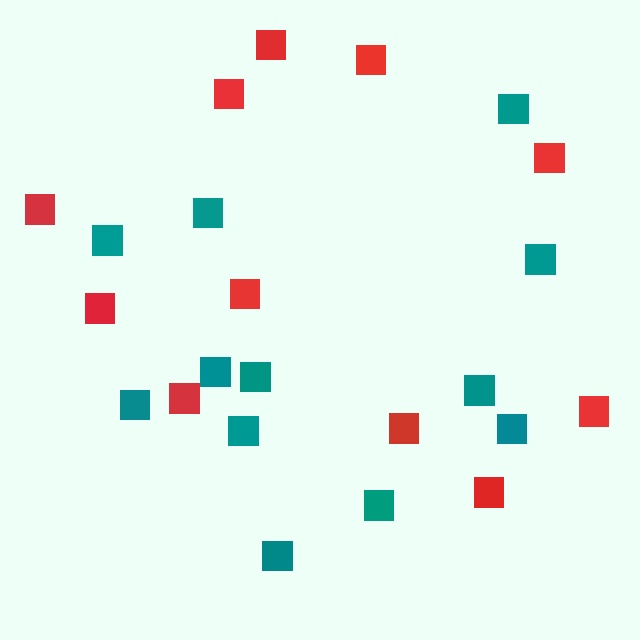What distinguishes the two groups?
There are 2 groups: one group of teal squares (12) and one group of red squares (11).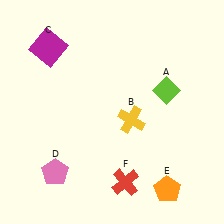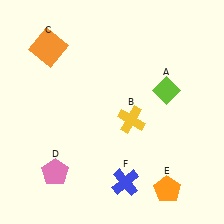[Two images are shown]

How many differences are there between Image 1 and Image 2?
There are 2 differences between the two images.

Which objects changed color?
C changed from magenta to orange. F changed from red to blue.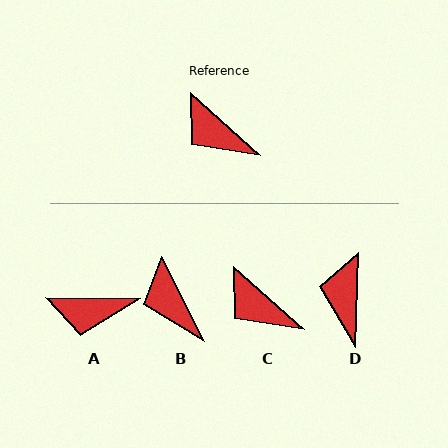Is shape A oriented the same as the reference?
No, it is off by about 41 degrees.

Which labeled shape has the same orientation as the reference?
C.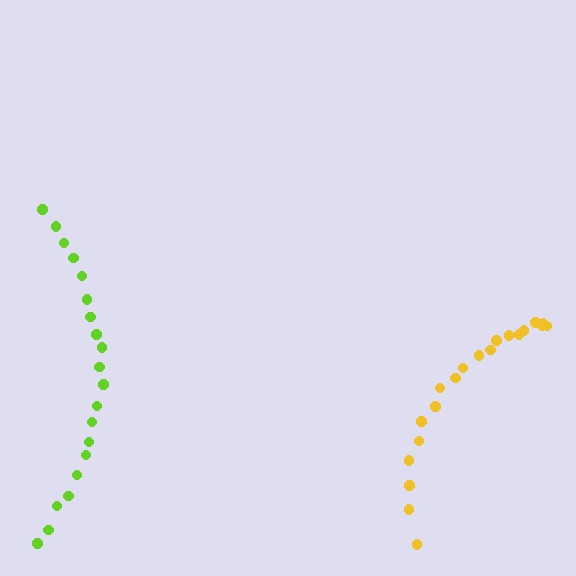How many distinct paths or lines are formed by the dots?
There are 2 distinct paths.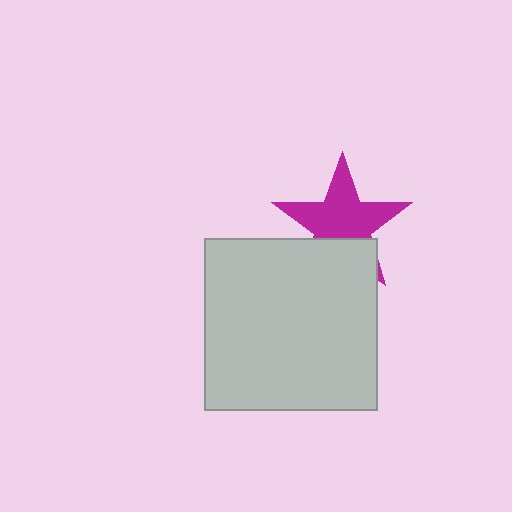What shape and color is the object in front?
The object in front is a light gray square.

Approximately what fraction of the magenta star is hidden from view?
Roughly 32% of the magenta star is hidden behind the light gray square.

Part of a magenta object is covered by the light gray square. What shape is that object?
It is a star.